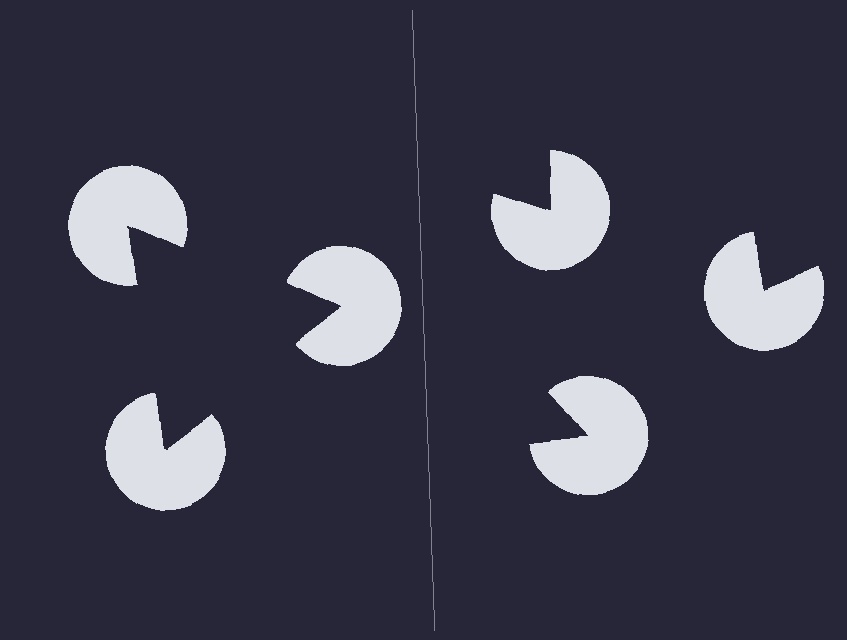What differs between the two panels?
The pac-man discs are positioned identically on both sides; only the wedge orientations differ. On the left they align to a triangle; on the right they are misaligned.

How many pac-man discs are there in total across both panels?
6 — 3 on each side.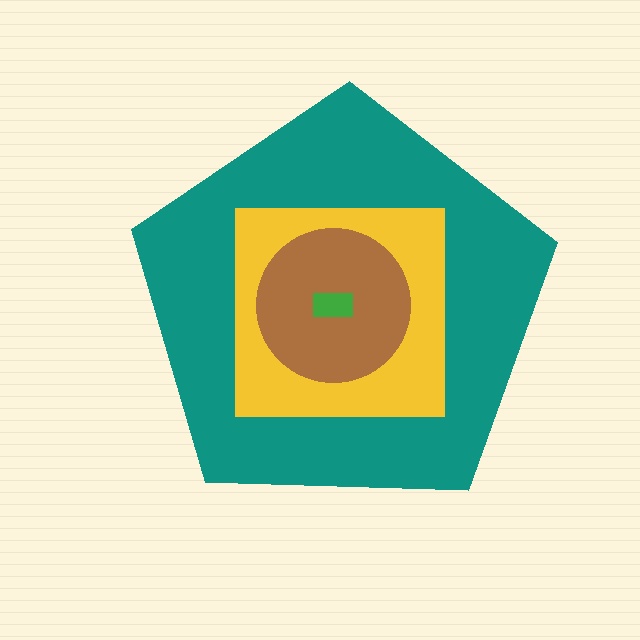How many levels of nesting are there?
4.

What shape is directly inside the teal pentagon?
The yellow square.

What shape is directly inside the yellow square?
The brown circle.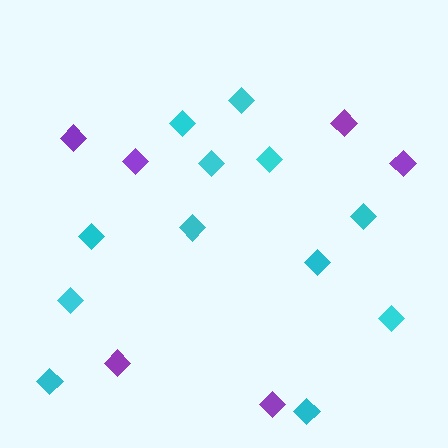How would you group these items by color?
There are 2 groups: one group of cyan diamonds (12) and one group of purple diamonds (6).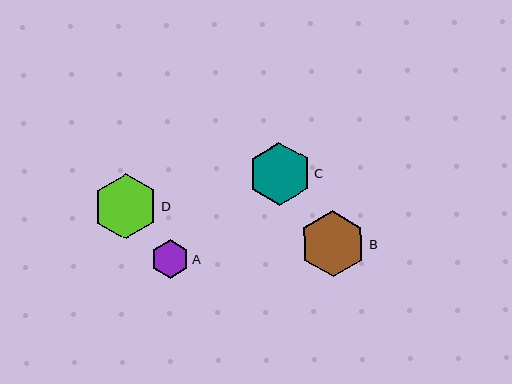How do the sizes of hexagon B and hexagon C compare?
Hexagon B and hexagon C are approximately the same size.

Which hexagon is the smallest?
Hexagon A is the smallest with a size of approximately 39 pixels.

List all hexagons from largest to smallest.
From largest to smallest: B, D, C, A.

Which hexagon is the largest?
Hexagon B is the largest with a size of approximately 66 pixels.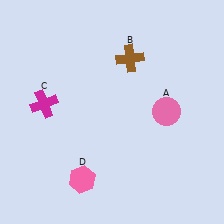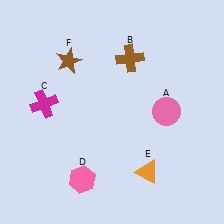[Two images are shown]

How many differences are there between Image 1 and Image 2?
There are 2 differences between the two images.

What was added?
An orange triangle (E), a brown star (F) were added in Image 2.